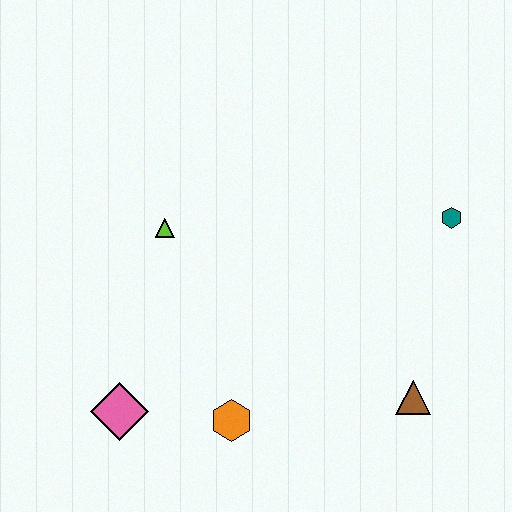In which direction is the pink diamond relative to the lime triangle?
The pink diamond is below the lime triangle.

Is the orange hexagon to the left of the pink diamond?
No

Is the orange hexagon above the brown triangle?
No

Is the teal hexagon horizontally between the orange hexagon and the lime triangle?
No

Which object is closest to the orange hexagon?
The pink diamond is closest to the orange hexagon.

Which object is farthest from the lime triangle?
The brown triangle is farthest from the lime triangle.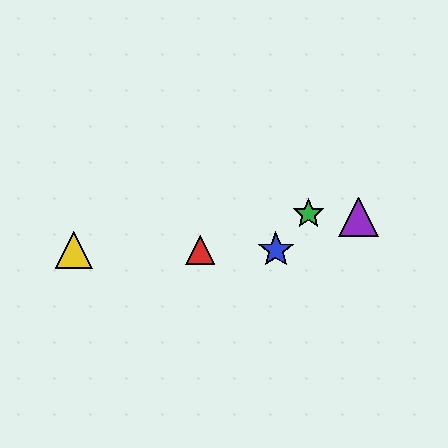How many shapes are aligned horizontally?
3 shapes (the red triangle, the blue star, the yellow triangle) are aligned horizontally.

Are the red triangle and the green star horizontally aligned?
No, the red triangle is at y≈250 and the green star is at y≈214.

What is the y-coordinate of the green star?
The green star is at y≈214.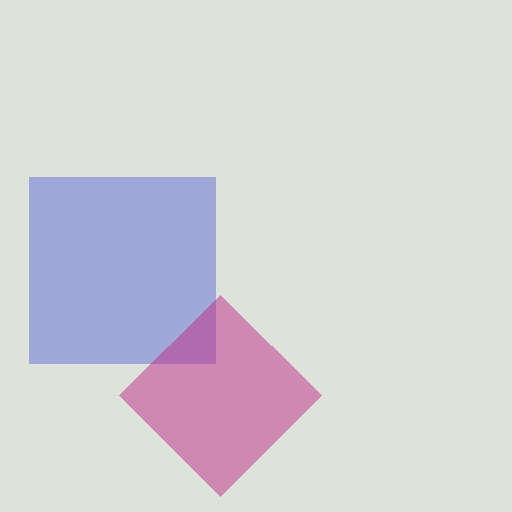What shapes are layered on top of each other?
The layered shapes are: a blue square, a magenta diamond.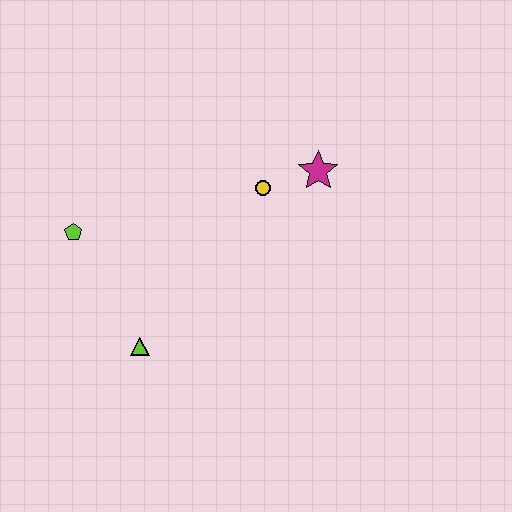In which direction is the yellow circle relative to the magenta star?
The yellow circle is to the left of the magenta star.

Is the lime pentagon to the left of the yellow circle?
Yes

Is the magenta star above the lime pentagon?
Yes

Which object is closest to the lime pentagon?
The lime triangle is closest to the lime pentagon.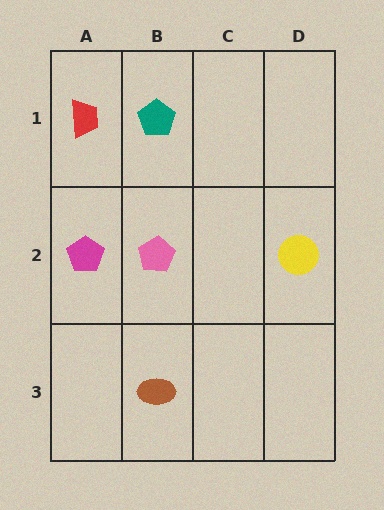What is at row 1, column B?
A teal pentagon.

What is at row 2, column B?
A pink pentagon.